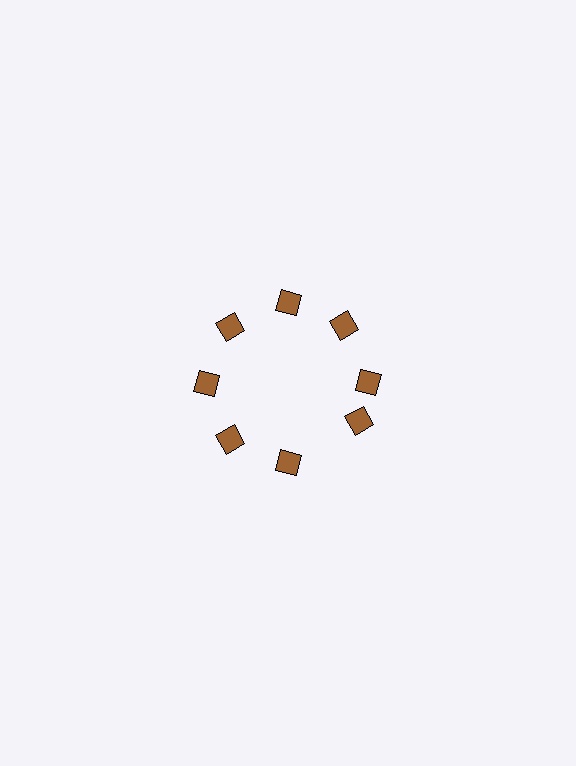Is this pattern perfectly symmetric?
No. The 8 brown diamonds are arranged in a ring, but one element near the 4 o'clock position is rotated out of alignment along the ring, breaking the 8-fold rotational symmetry.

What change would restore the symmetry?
The symmetry would be restored by rotating it back into even spacing with its neighbors so that all 8 diamonds sit at equal angles and equal distance from the center.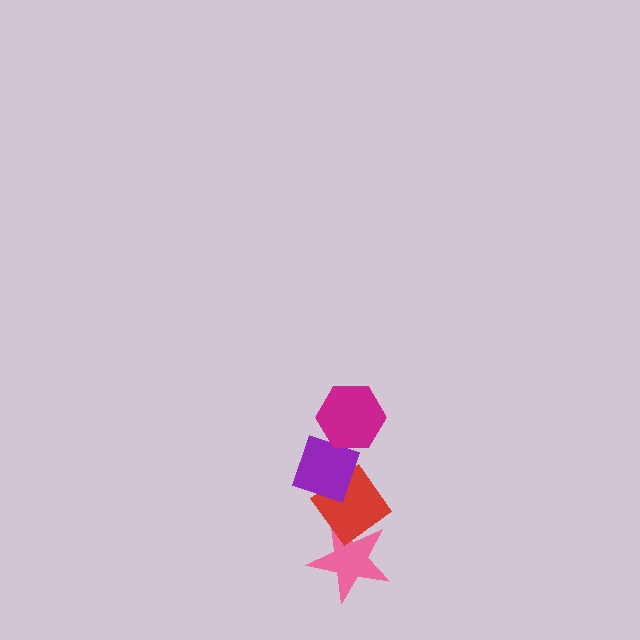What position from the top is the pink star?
The pink star is 4th from the top.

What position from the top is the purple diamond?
The purple diamond is 2nd from the top.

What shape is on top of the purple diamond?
The magenta hexagon is on top of the purple diamond.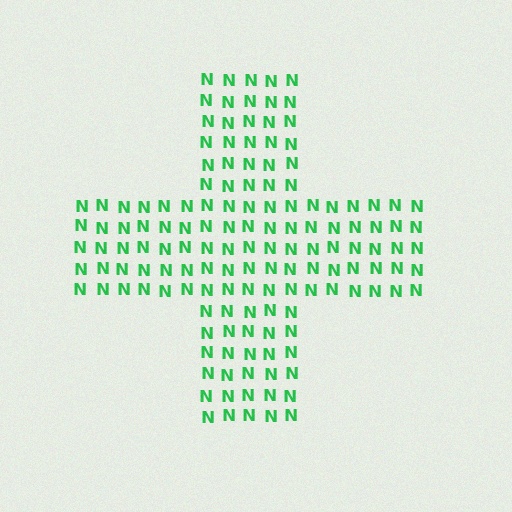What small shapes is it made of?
It is made of small letter N's.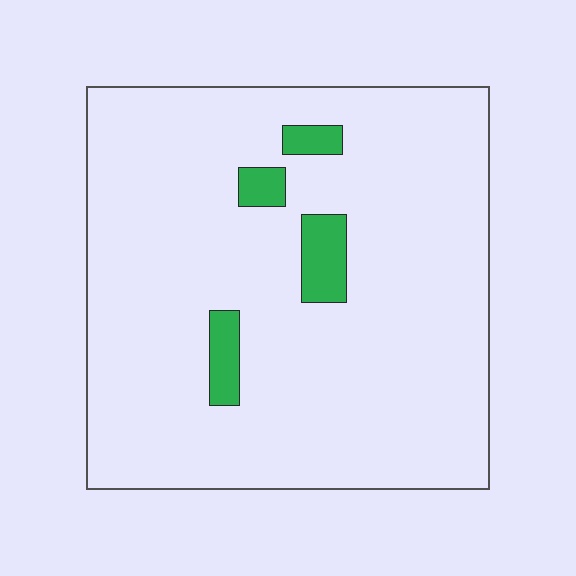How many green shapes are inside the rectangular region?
4.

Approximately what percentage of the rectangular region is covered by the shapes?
Approximately 5%.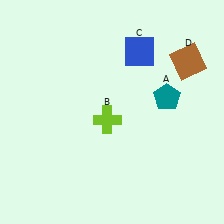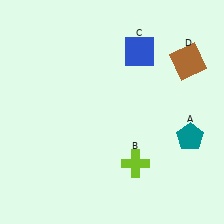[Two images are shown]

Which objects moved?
The objects that moved are: the teal pentagon (A), the lime cross (B).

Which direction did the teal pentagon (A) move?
The teal pentagon (A) moved down.